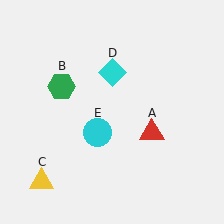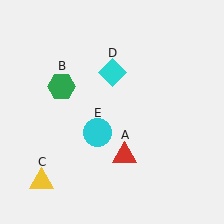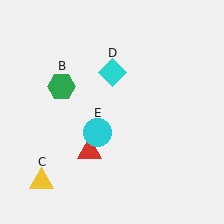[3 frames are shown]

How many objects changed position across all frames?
1 object changed position: red triangle (object A).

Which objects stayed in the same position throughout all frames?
Green hexagon (object B) and yellow triangle (object C) and cyan diamond (object D) and cyan circle (object E) remained stationary.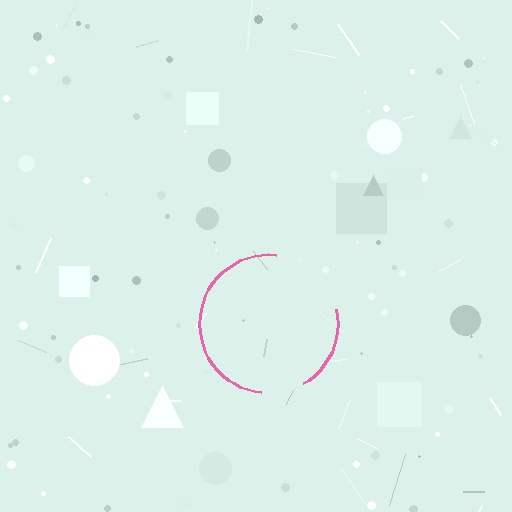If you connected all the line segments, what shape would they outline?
They would outline a circle.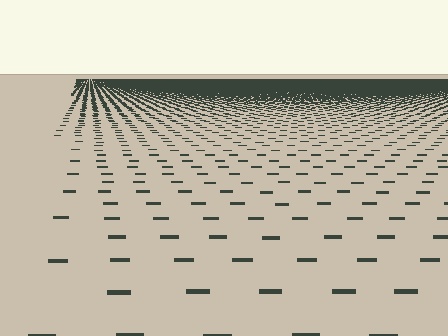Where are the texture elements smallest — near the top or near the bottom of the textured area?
Near the top.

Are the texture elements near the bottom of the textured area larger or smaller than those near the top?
Larger. Near the bottom, elements are closer to the viewer and appear at a bigger on-screen size.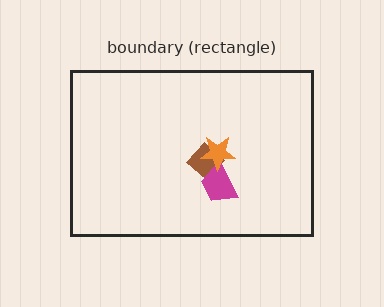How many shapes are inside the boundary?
3 inside, 0 outside.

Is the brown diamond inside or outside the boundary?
Inside.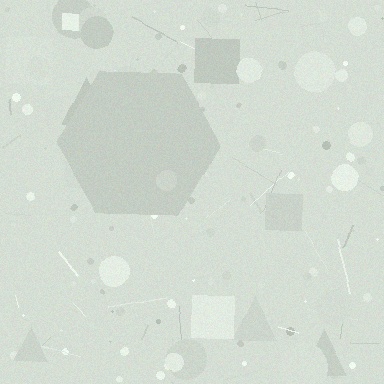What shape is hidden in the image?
A hexagon is hidden in the image.